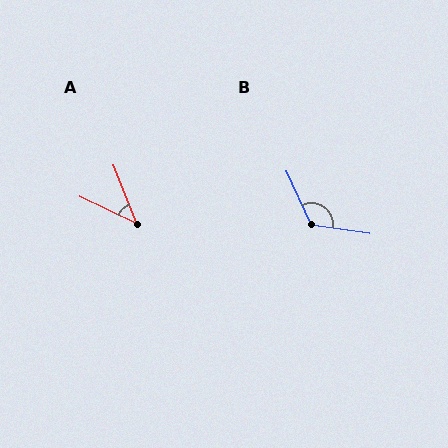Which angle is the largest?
B, at approximately 123 degrees.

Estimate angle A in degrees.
Approximately 43 degrees.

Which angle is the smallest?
A, at approximately 43 degrees.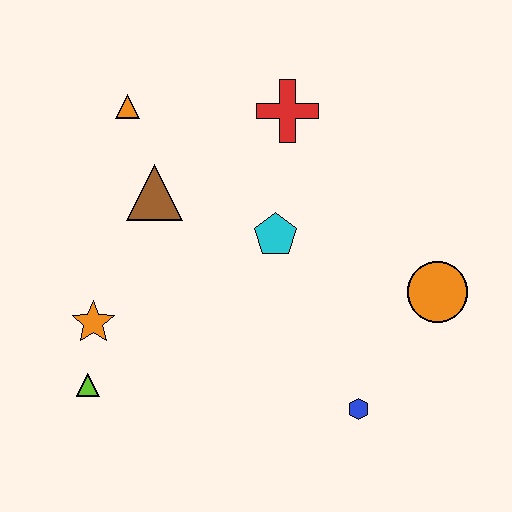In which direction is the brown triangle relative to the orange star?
The brown triangle is above the orange star.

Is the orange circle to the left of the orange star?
No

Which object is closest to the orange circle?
The blue hexagon is closest to the orange circle.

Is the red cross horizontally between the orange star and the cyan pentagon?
No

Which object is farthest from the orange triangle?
The blue hexagon is farthest from the orange triangle.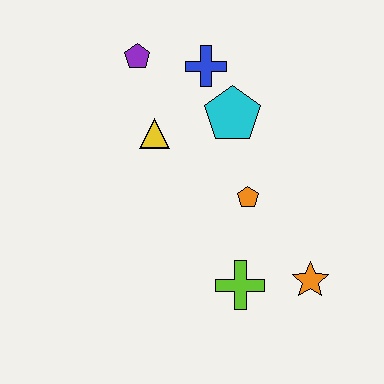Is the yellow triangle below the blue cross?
Yes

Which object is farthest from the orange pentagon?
The purple pentagon is farthest from the orange pentagon.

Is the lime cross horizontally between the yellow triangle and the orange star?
Yes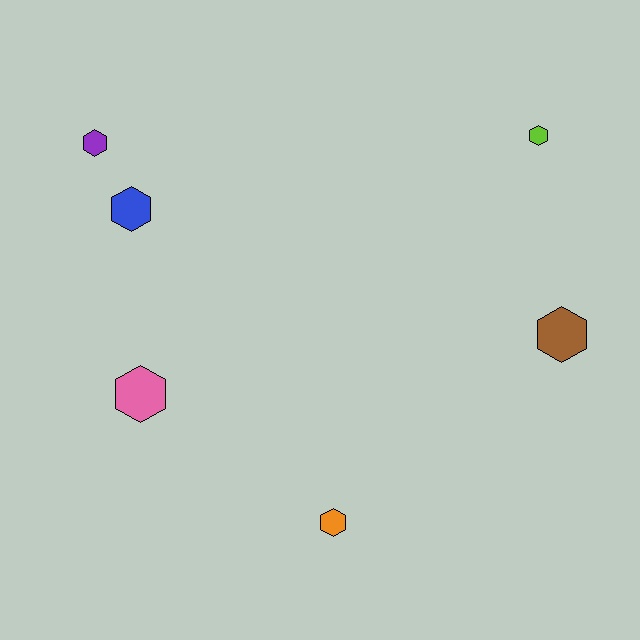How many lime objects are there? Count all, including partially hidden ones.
There is 1 lime object.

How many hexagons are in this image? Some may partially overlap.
There are 6 hexagons.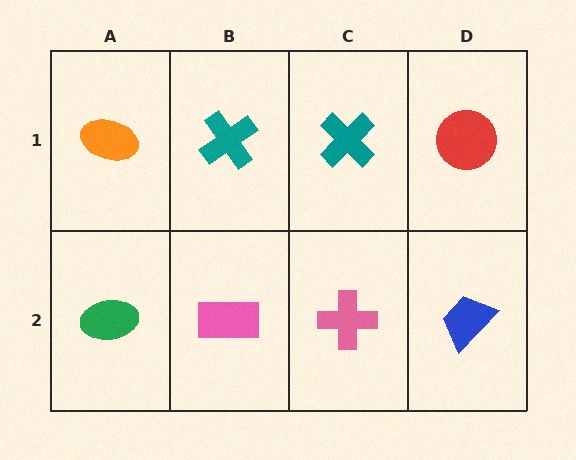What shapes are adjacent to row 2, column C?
A teal cross (row 1, column C), a pink rectangle (row 2, column B), a blue trapezoid (row 2, column D).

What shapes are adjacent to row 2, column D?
A red circle (row 1, column D), a pink cross (row 2, column C).